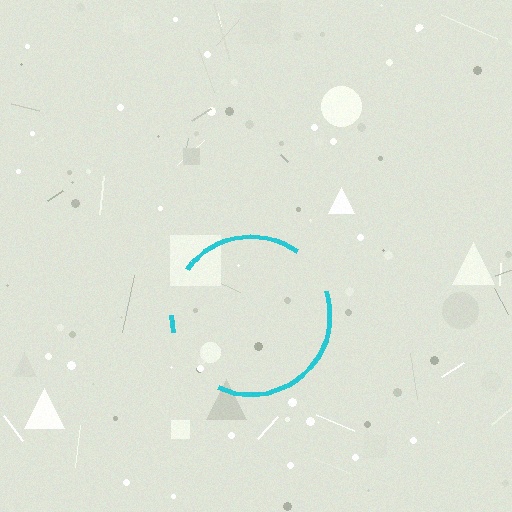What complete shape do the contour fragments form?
The contour fragments form a circle.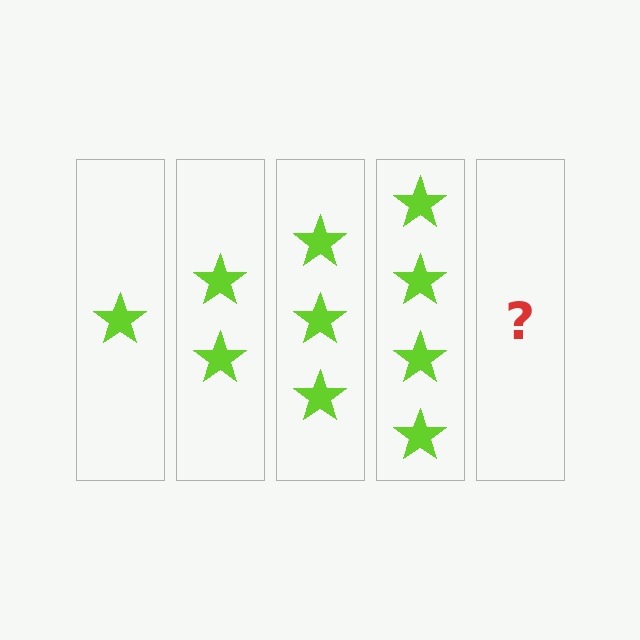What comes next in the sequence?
The next element should be 5 stars.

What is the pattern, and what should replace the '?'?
The pattern is that each step adds one more star. The '?' should be 5 stars.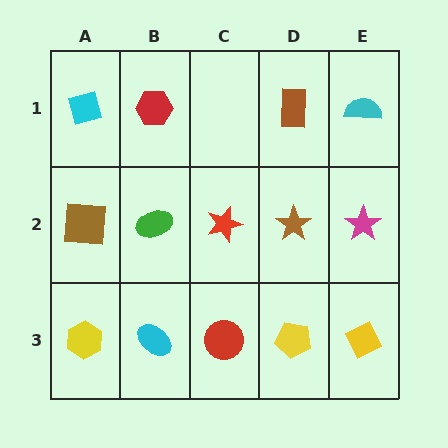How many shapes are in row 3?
5 shapes.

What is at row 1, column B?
A red hexagon.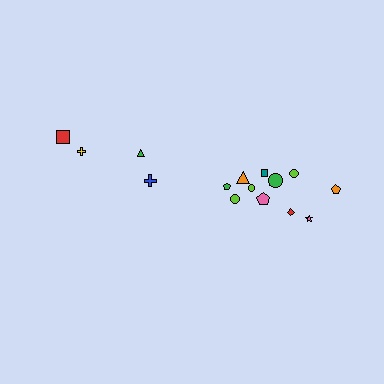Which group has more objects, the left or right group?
The right group.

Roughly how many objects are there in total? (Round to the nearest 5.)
Roughly 15 objects in total.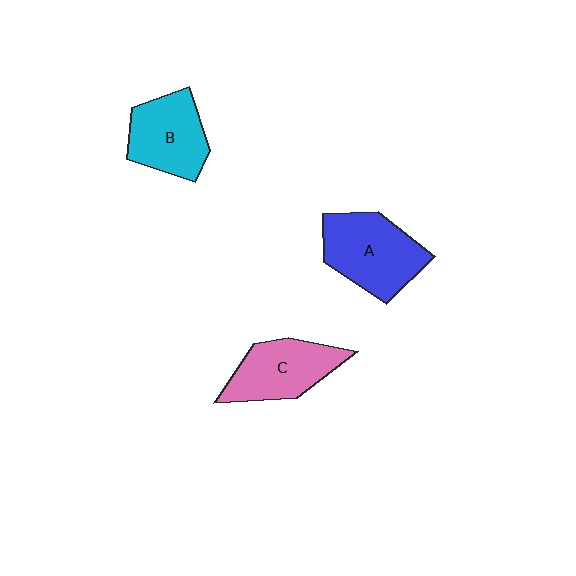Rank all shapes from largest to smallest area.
From largest to smallest: A (blue), C (pink), B (cyan).